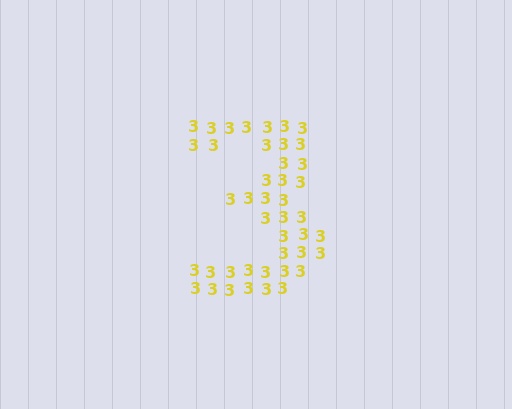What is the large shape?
The large shape is the digit 3.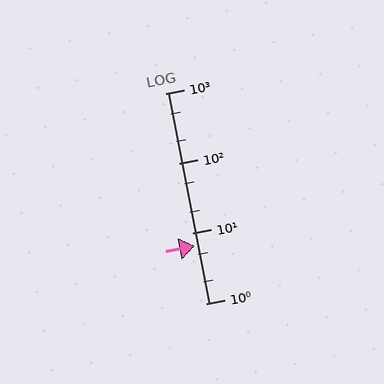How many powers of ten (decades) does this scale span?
The scale spans 3 decades, from 1 to 1000.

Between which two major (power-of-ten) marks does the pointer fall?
The pointer is between 1 and 10.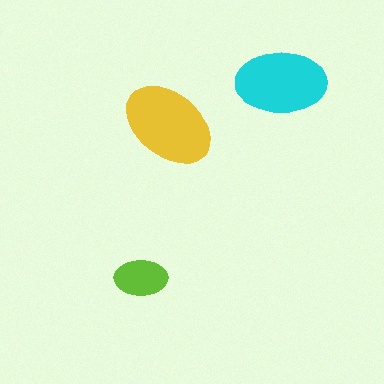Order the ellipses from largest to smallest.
the yellow one, the cyan one, the lime one.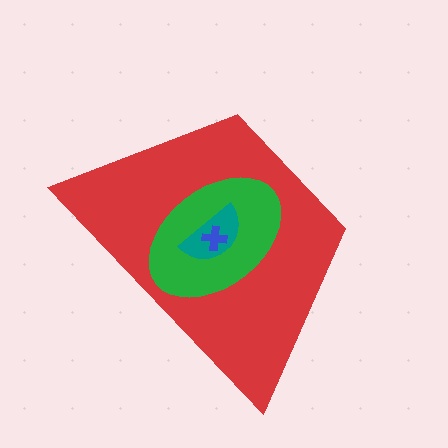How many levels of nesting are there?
4.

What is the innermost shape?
The blue cross.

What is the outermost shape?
The red trapezoid.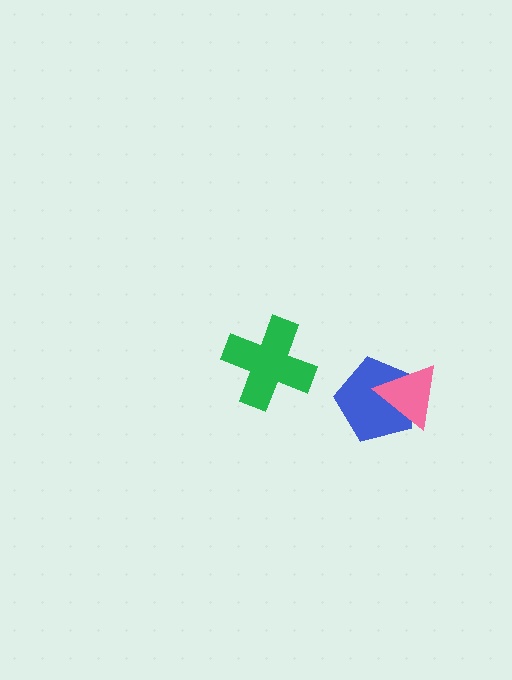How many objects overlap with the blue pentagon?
1 object overlaps with the blue pentagon.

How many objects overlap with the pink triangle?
1 object overlaps with the pink triangle.